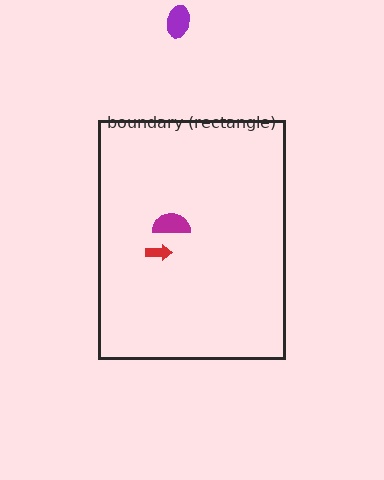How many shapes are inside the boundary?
2 inside, 1 outside.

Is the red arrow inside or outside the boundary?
Inside.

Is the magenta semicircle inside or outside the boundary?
Inside.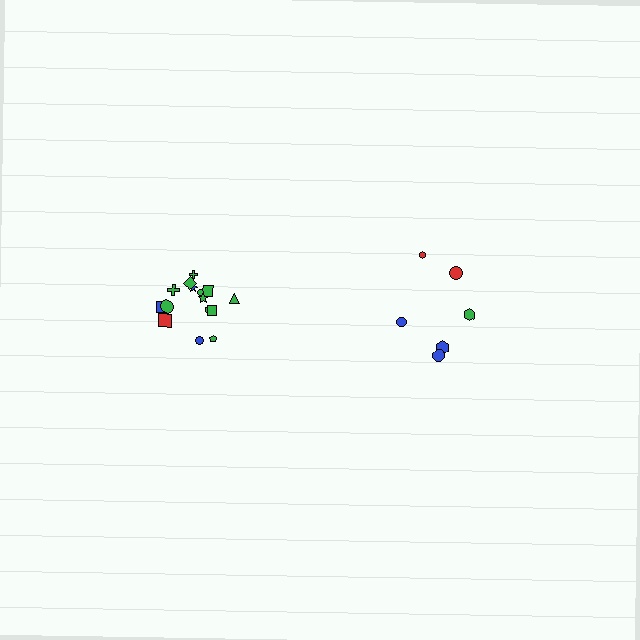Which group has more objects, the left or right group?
The left group.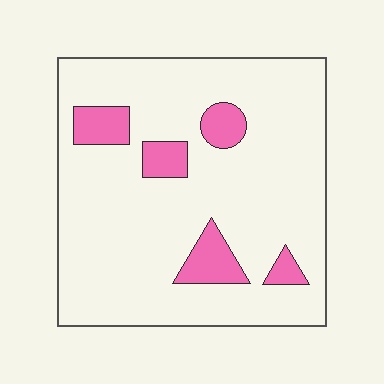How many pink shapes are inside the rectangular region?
5.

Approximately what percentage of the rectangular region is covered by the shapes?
Approximately 15%.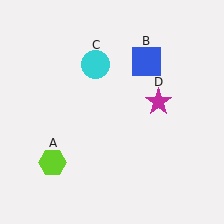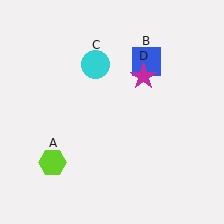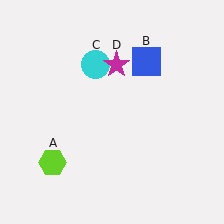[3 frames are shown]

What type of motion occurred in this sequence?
The magenta star (object D) rotated counterclockwise around the center of the scene.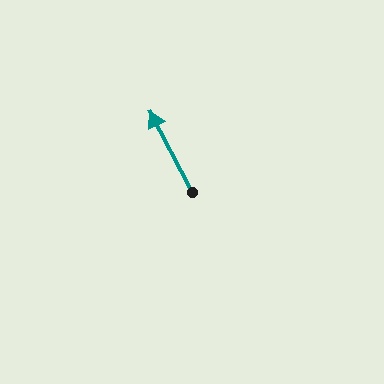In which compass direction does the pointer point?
Northwest.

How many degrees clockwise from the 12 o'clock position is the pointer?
Approximately 332 degrees.